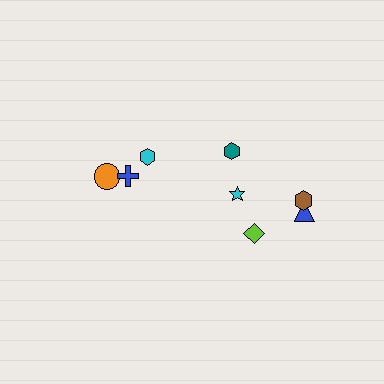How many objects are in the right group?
There are 5 objects.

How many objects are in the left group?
There are 3 objects.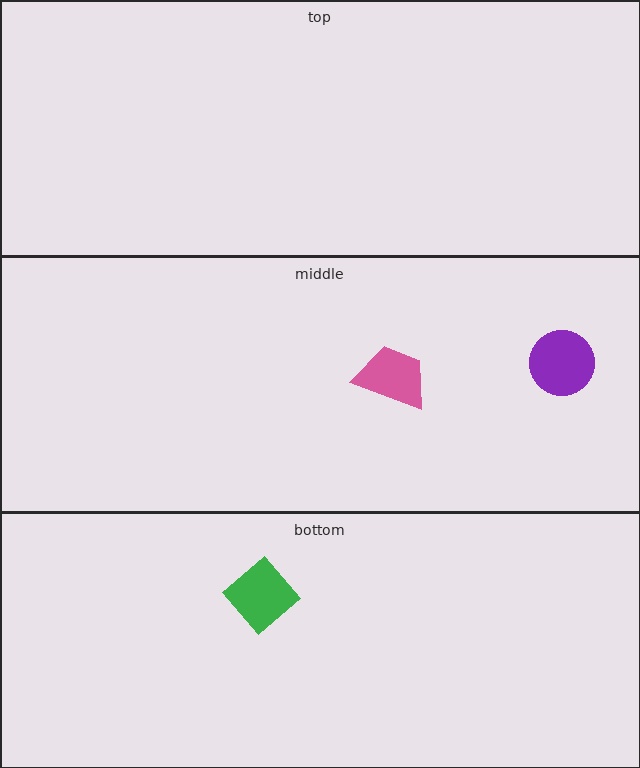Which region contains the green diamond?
The bottom region.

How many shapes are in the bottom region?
1.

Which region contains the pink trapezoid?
The middle region.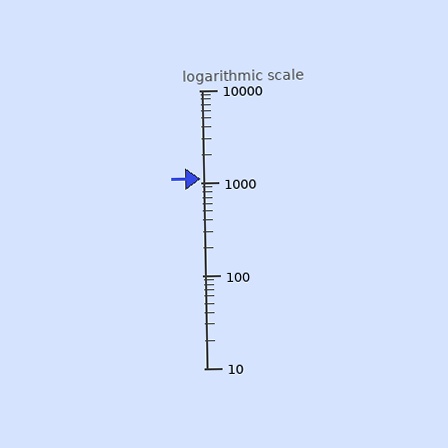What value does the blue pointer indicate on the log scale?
The pointer indicates approximately 1100.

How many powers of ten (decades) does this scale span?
The scale spans 3 decades, from 10 to 10000.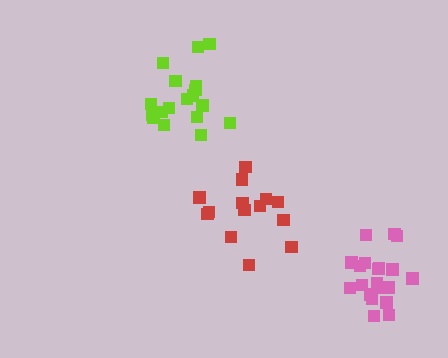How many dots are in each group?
Group 1: 19 dots, Group 2: 20 dots, Group 3: 14 dots (53 total).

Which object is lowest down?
The pink cluster is bottommost.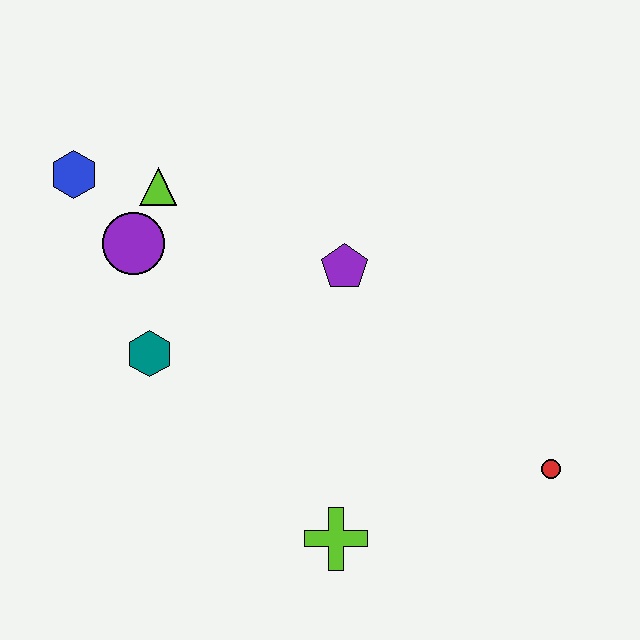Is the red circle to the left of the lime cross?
No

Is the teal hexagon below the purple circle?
Yes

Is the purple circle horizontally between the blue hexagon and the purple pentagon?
Yes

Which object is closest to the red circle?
The lime cross is closest to the red circle.